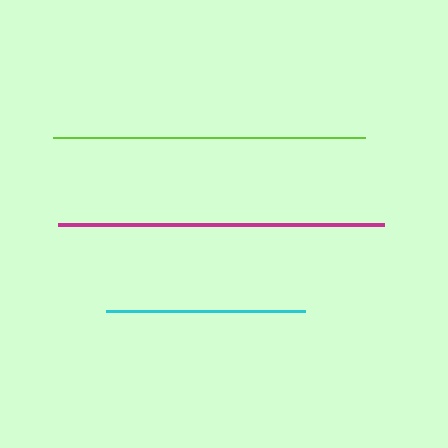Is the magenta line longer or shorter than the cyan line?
The magenta line is longer than the cyan line.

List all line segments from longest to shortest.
From longest to shortest: magenta, lime, cyan.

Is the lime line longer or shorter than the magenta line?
The magenta line is longer than the lime line.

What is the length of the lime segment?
The lime segment is approximately 312 pixels long.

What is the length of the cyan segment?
The cyan segment is approximately 199 pixels long.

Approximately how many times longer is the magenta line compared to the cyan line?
The magenta line is approximately 1.6 times the length of the cyan line.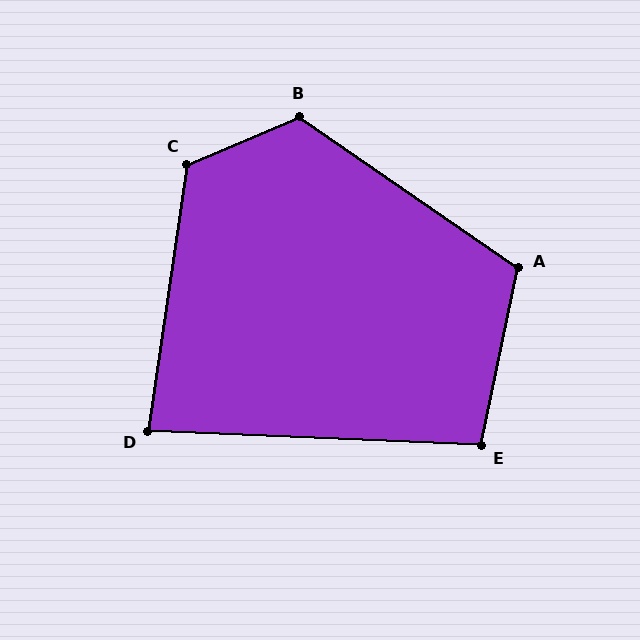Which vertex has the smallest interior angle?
D, at approximately 84 degrees.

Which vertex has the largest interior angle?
B, at approximately 122 degrees.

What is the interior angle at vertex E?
Approximately 99 degrees (obtuse).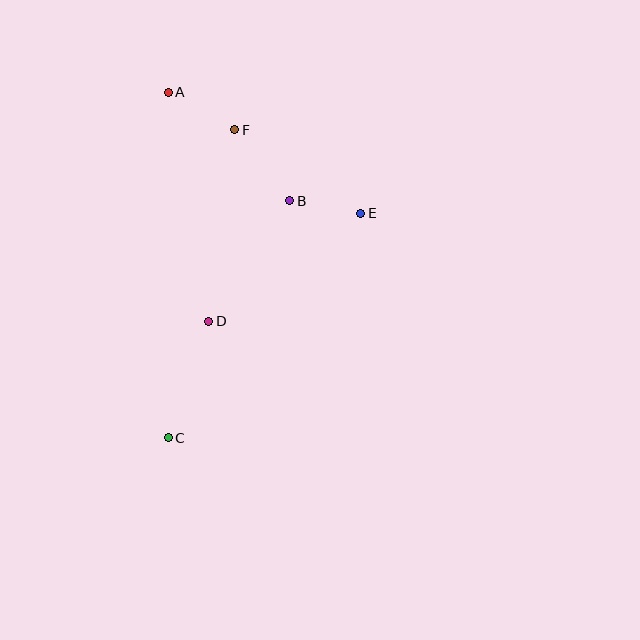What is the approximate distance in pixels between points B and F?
The distance between B and F is approximately 89 pixels.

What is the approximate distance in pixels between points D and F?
The distance between D and F is approximately 193 pixels.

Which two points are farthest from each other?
Points A and C are farthest from each other.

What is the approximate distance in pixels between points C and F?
The distance between C and F is approximately 315 pixels.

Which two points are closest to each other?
Points B and E are closest to each other.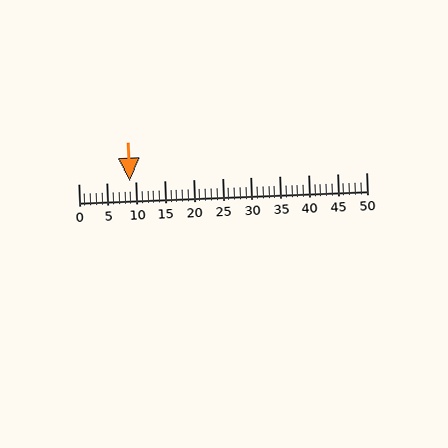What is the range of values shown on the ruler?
The ruler shows values from 0 to 50.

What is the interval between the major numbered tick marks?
The major tick marks are spaced 5 units apart.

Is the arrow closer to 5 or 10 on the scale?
The arrow is closer to 10.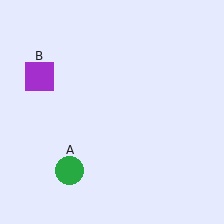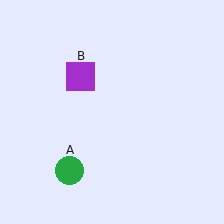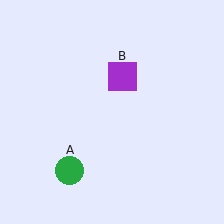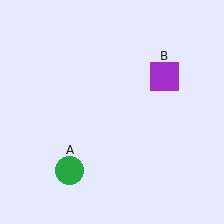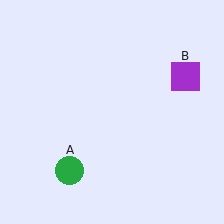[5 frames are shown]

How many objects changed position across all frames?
1 object changed position: purple square (object B).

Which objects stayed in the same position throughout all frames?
Green circle (object A) remained stationary.